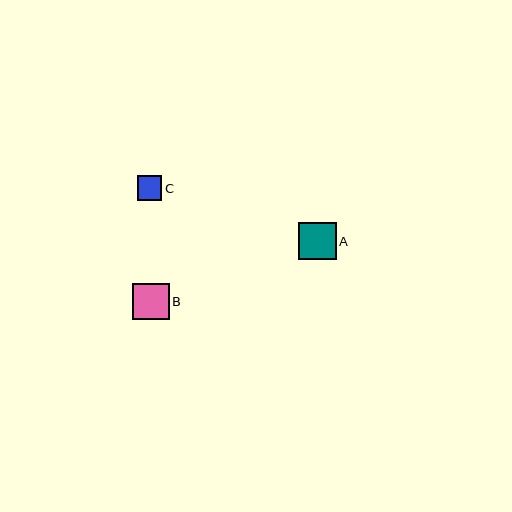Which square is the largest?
Square A is the largest with a size of approximately 37 pixels.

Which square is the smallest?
Square C is the smallest with a size of approximately 25 pixels.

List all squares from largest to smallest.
From largest to smallest: A, B, C.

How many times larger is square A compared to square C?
Square A is approximately 1.5 times the size of square C.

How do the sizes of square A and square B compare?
Square A and square B are approximately the same size.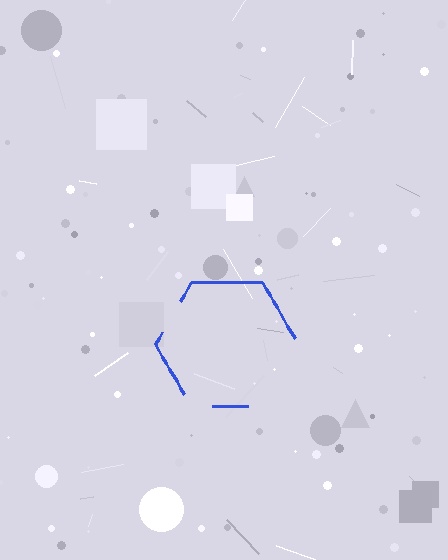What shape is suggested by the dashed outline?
The dashed outline suggests a hexagon.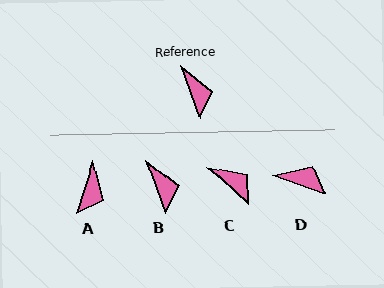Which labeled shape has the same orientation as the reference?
B.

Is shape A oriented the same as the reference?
No, it is off by about 38 degrees.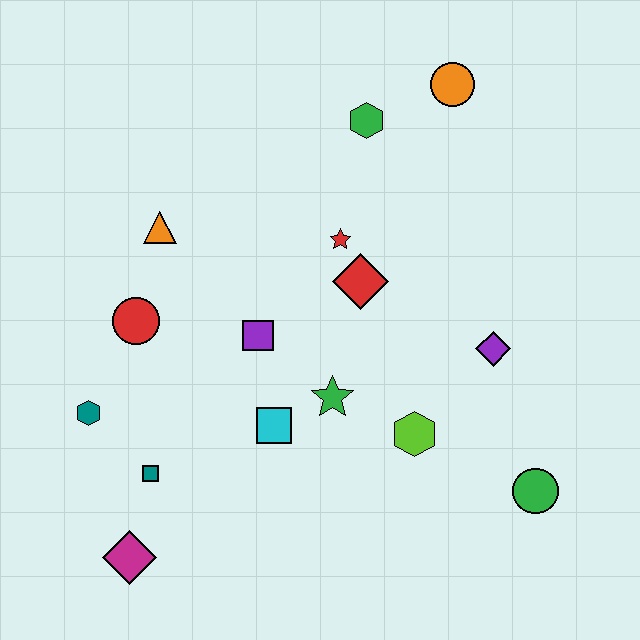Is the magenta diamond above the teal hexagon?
No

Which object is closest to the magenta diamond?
The teal square is closest to the magenta diamond.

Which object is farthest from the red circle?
The green circle is farthest from the red circle.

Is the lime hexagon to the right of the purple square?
Yes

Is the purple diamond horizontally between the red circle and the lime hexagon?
No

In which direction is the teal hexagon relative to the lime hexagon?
The teal hexagon is to the left of the lime hexagon.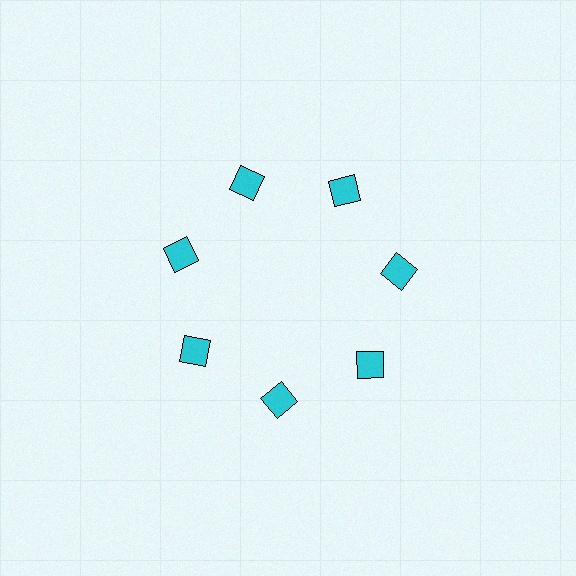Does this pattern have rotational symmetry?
Yes, this pattern has 7-fold rotational symmetry. It looks the same after rotating 51 degrees around the center.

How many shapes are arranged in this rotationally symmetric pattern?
There are 7 shapes, arranged in 7 groups of 1.